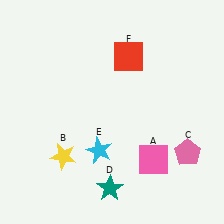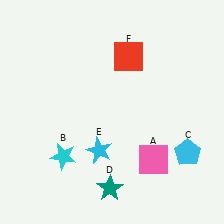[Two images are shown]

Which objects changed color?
B changed from yellow to cyan. C changed from pink to cyan.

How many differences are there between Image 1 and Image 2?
There are 2 differences between the two images.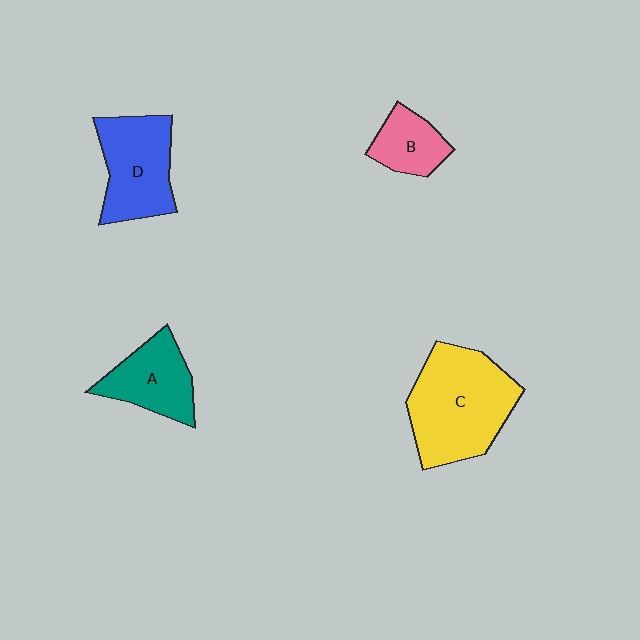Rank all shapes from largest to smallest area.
From largest to smallest: C (yellow), D (blue), A (teal), B (pink).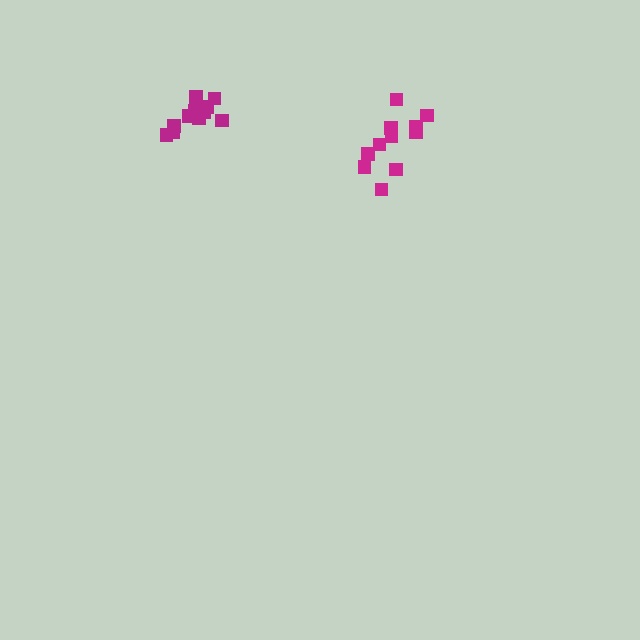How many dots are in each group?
Group 1: 11 dots, Group 2: 11 dots (22 total).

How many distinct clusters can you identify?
There are 2 distinct clusters.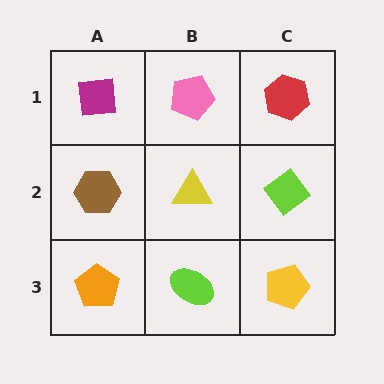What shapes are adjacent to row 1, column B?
A yellow triangle (row 2, column B), a magenta square (row 1, column A), a red hexagon (row 1, column C).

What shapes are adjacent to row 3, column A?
A brown hexagon (row 2, column A), a lime ellipse (row 3, column B).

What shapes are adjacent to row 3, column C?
A lime diamond (row 2, column C), a lime ellipse (row 3, column B).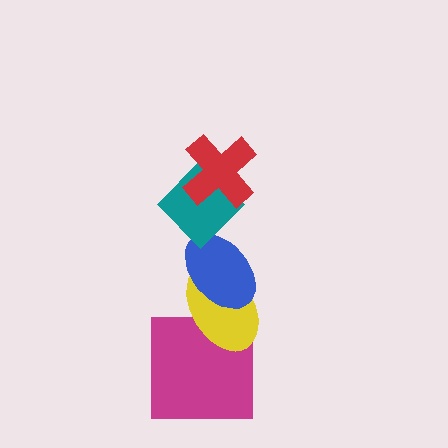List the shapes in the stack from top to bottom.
From top to bottom: the red cross, the teal diamond, the blue ellipse, the yellow ellipse, the magenta square.